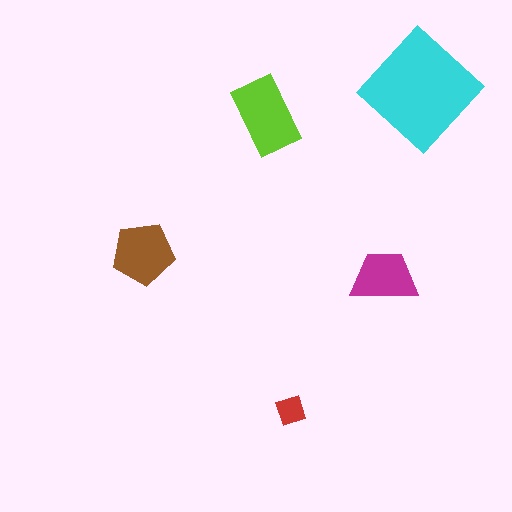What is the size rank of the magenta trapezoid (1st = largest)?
4th.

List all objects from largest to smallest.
The cyan diamond, the lime rectangle, the brown pentagon, the magenta trapezoid, the red diamond.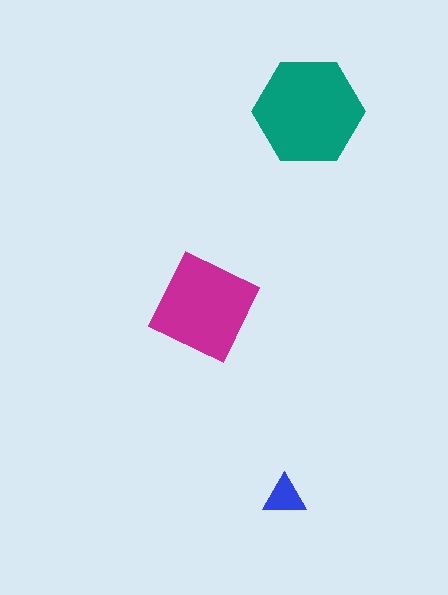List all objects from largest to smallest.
The teal hexagon, the magenta square, the blue triangle.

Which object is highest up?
The teal hexagon is topmost.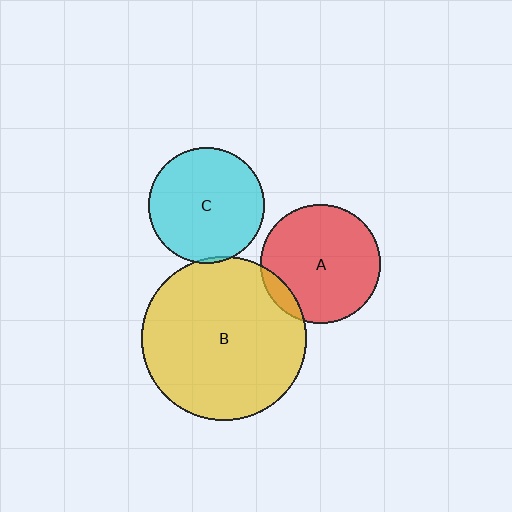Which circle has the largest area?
Circle B (yellow).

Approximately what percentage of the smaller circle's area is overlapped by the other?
Approximately 10%.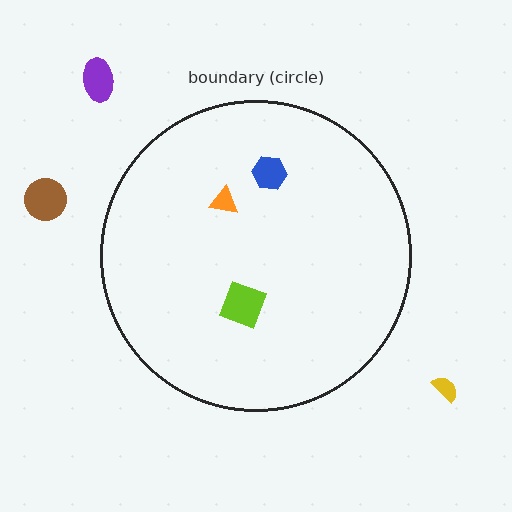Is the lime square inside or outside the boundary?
Inside.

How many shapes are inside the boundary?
3 inside, 3 outside.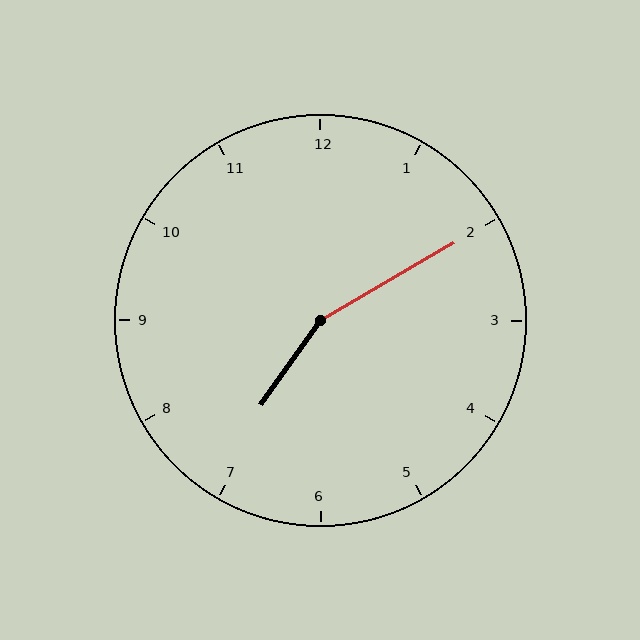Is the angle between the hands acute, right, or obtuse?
It is obtuse.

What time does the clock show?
7:10.